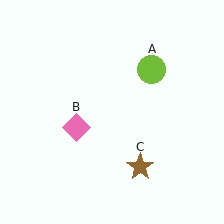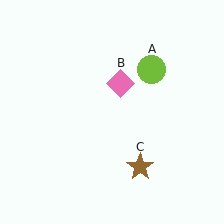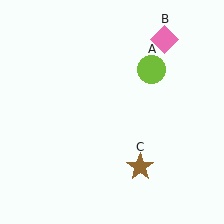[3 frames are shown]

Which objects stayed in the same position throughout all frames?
Lime circle (object A) and brown star (object C) remained stationary.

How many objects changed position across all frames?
1 object changed position: pink diamond (object B).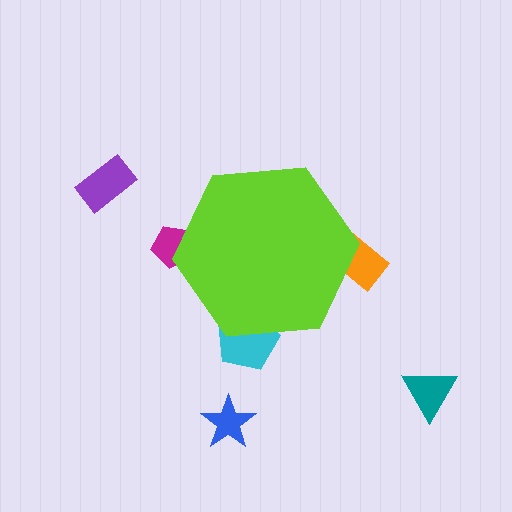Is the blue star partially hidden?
No, the blue star is fully visible.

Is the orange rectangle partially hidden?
Yes, the orange rectangle is partially hidden behind the lime hexagon.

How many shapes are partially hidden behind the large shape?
3 shapes are partially hidden.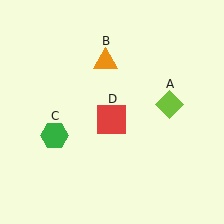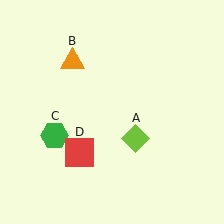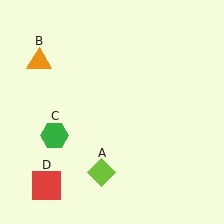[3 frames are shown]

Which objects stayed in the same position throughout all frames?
Green hexagon (object C) remained stationary.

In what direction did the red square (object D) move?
The red square (object D) moved down and to the left.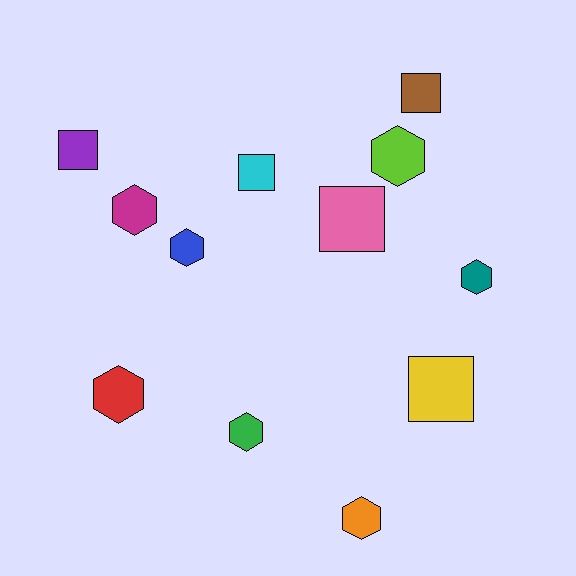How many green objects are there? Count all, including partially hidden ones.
There is 1 green object.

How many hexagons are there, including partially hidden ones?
There are 7 hexagons.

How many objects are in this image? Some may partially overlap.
There are 12 objects.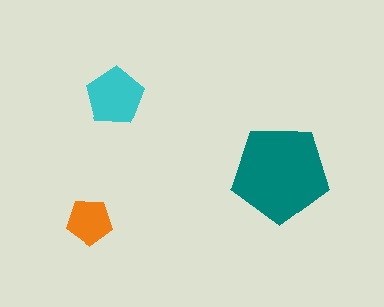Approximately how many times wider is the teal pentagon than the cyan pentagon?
About 1.5 times wider.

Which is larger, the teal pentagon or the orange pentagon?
The teal one.